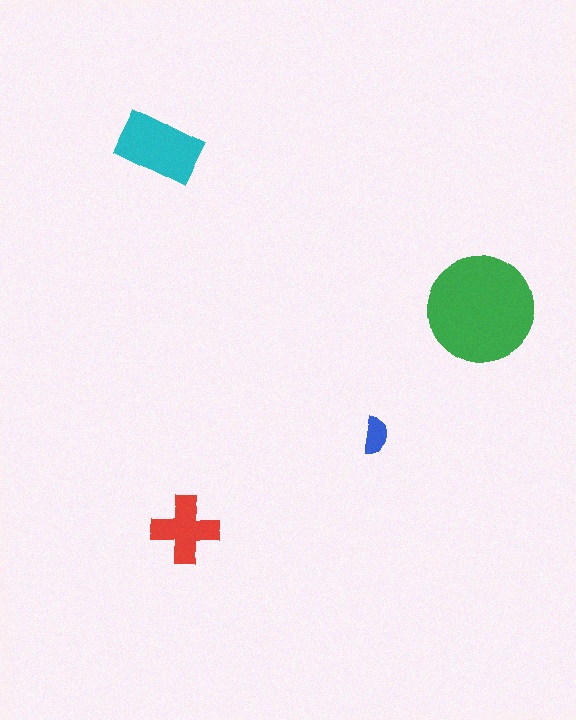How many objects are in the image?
There are 4 objects in the image.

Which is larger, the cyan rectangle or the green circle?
The green circle.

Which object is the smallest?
The blue semicircle.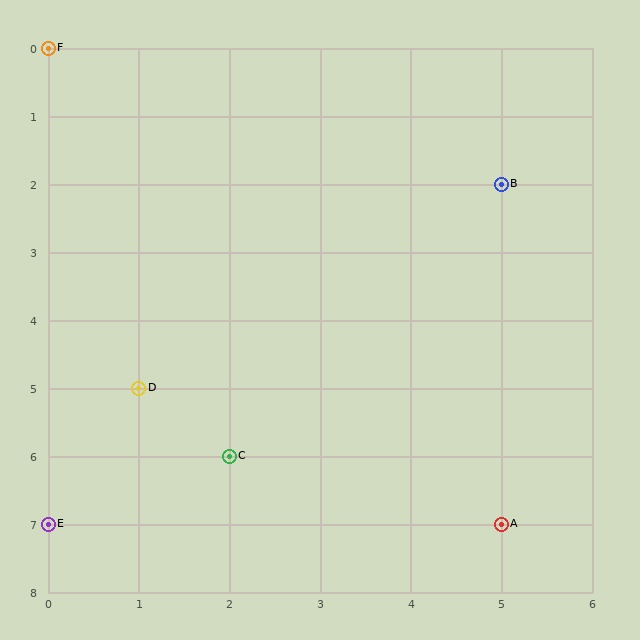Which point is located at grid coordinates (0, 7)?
Point E is at (0, 7).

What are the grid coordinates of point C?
Point C is at grid coordinates (2, 6).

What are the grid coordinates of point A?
Point A is at grid coordinates (5, 7).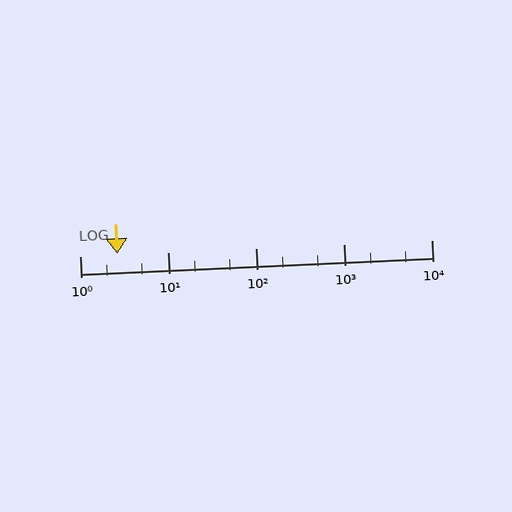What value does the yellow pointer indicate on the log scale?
The pointer indicates approximately 2.7.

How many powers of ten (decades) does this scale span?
The scale spans 4 decades, from 1 to 10000.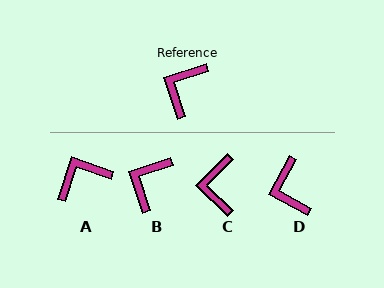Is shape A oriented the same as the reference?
No, it is off by about 37 degrees.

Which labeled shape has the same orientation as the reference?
B.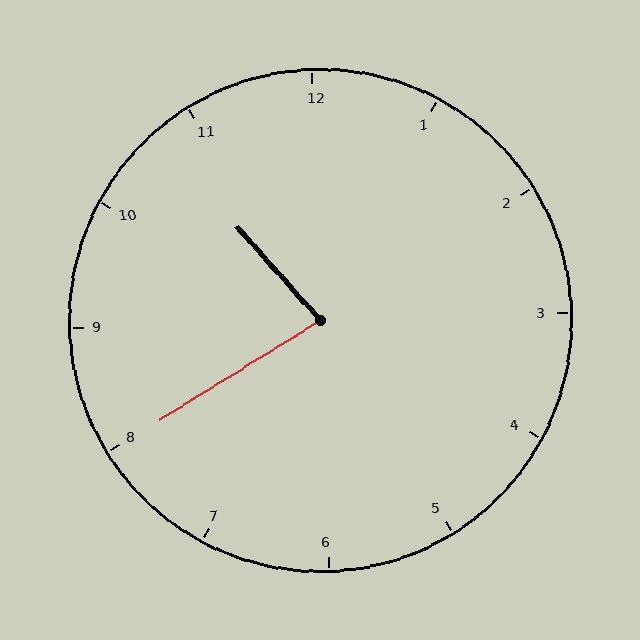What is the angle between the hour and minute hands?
Approximately 80 degrees.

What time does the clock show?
10:40.